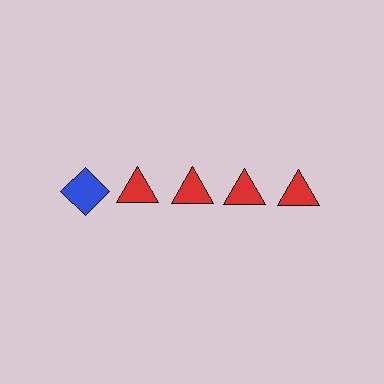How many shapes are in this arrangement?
There are 5 shapes arranged in a grid pattern.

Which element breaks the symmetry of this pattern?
The blue diamond in the top row, leftmost column breaks the symmetry. All other shapes are red triangles.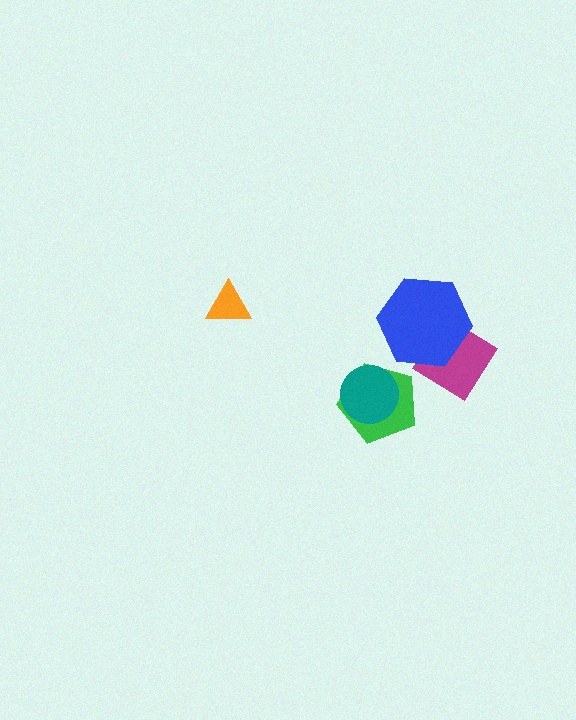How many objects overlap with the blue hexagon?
1 object overlaps with the blue hexagon.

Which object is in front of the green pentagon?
The teal circle is in front of the green pentagon.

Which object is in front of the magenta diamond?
The blue hexagon is in front of the magenta diamond.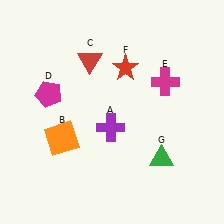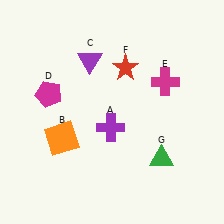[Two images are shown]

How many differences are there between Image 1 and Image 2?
There is 1 difference between the two images.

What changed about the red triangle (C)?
In Image 1, C is red. In Image 2, it changed to purple.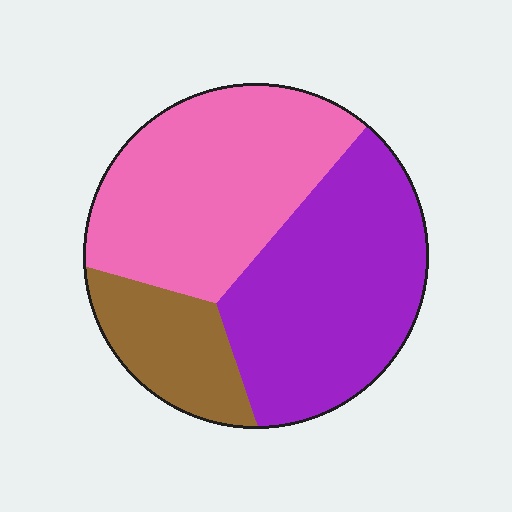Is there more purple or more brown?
Purple.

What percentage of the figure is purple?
Purple takes up about two fifths (2/5) of the figure.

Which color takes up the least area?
Brown, at roughly 15%.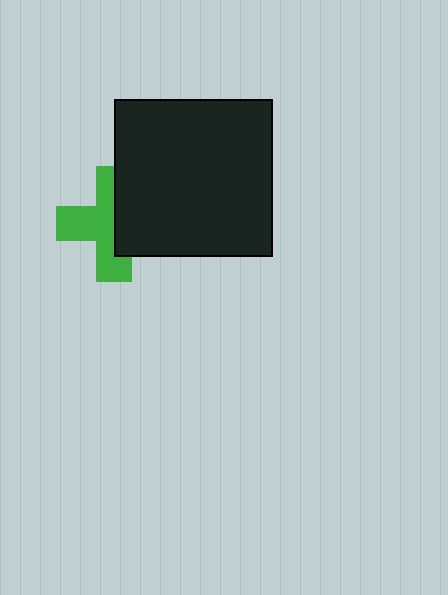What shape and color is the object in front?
The object in front is a black square.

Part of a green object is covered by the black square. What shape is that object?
It is a cross.